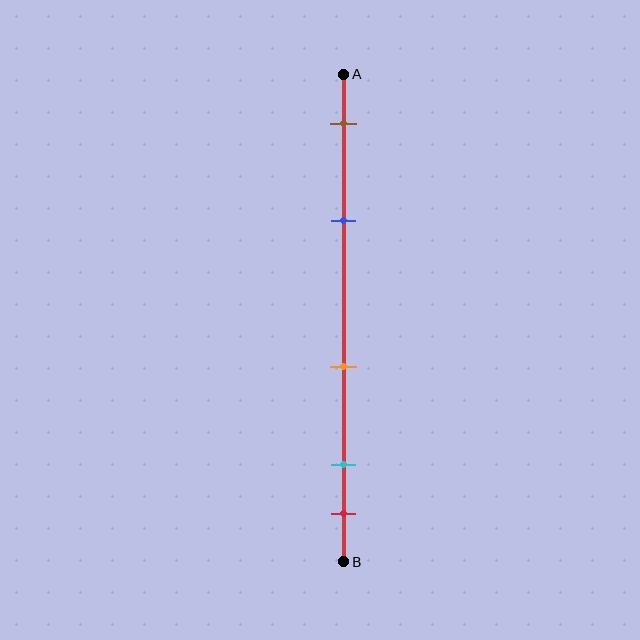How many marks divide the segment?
There are 5 marks dividing the segment.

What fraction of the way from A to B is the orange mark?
The orange mark is approximately 60% (0.6) of the way from A to B.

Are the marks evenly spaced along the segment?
No, the marks are not evenly spaced.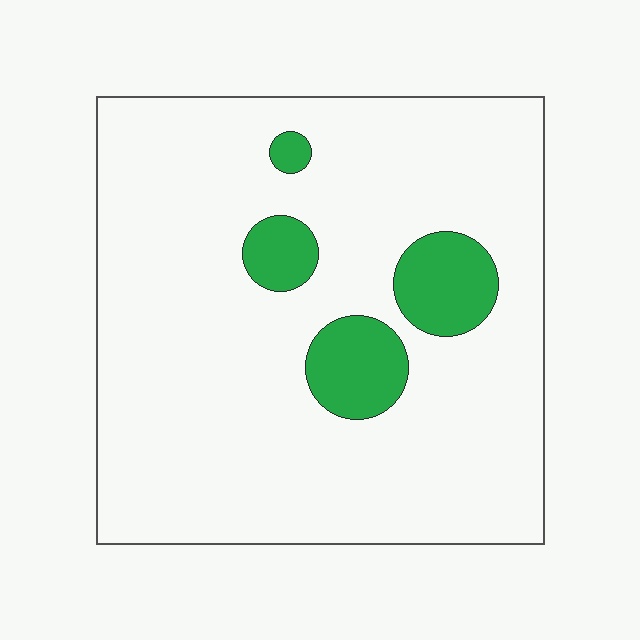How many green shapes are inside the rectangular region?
4.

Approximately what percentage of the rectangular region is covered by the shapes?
Approximately 10%.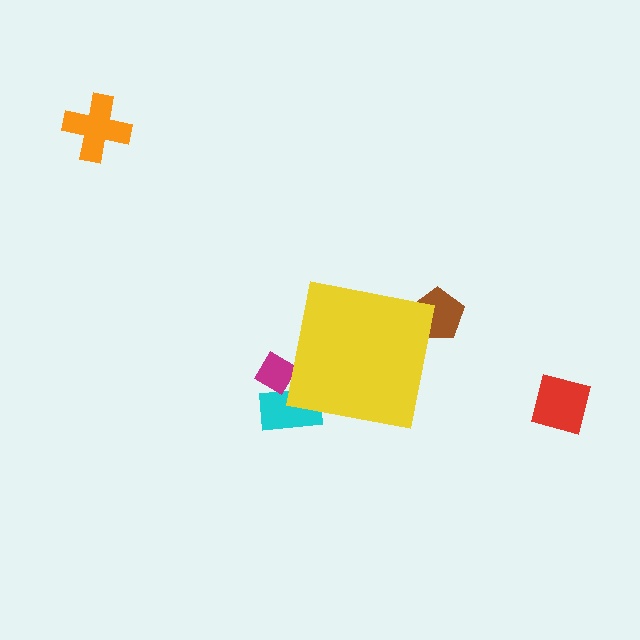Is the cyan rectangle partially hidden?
Yes, the cyan rectangle is partially hidden behind the yellow square.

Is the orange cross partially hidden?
No, the orange cross is fully visible.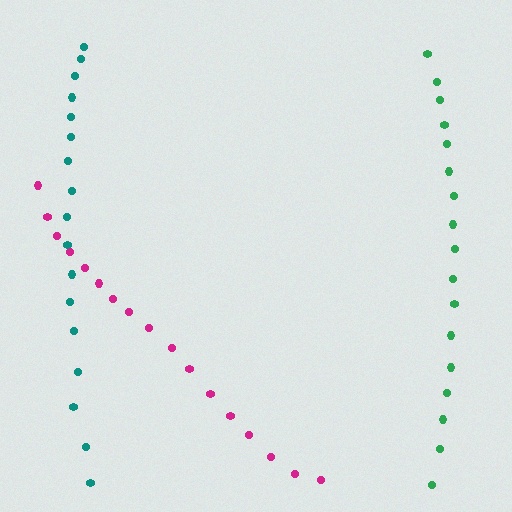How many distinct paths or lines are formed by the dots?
There are 3 distinct paths.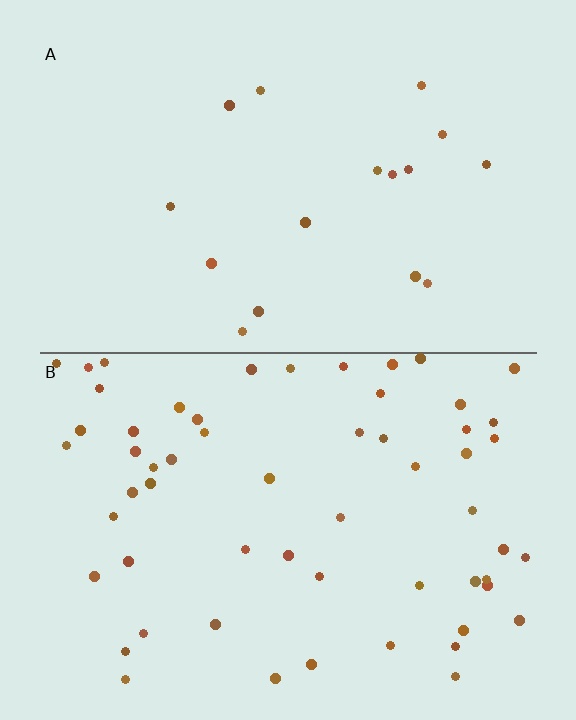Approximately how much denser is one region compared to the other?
Approximately 3.6× — region B over region A.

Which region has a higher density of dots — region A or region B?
B (the bottom).